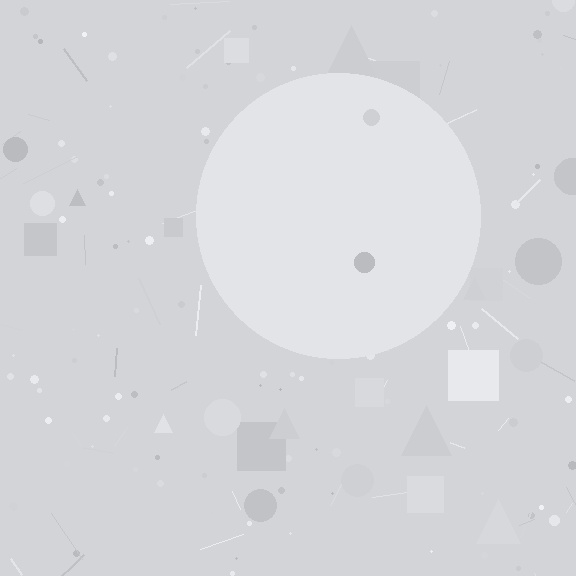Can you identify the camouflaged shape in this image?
The camouflaged shape is a circle.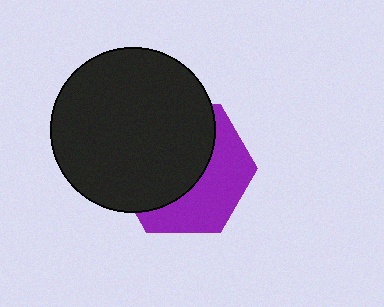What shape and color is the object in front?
The object in front is a black circle.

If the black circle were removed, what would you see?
You would see the complete purple hexagon.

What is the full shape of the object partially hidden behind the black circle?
The partially hidden object is a purple hexagon.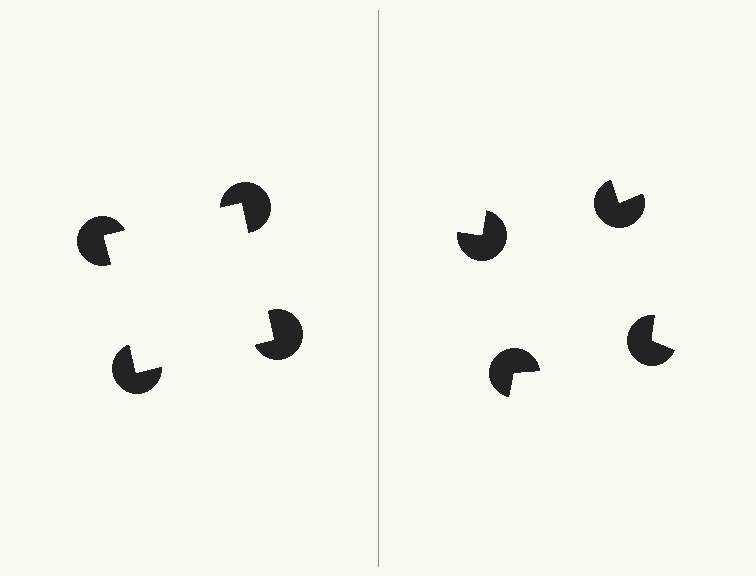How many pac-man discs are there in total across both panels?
8 — 4 on each side.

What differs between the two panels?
The pac-man discs are positioned identically on both sides; only the wedge orientations differ. On the left they align to a square; on the right they are misaligned.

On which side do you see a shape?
An illusory square appears on the left side. On the right side the wedge cuts are rotated, so no coherent shape forms.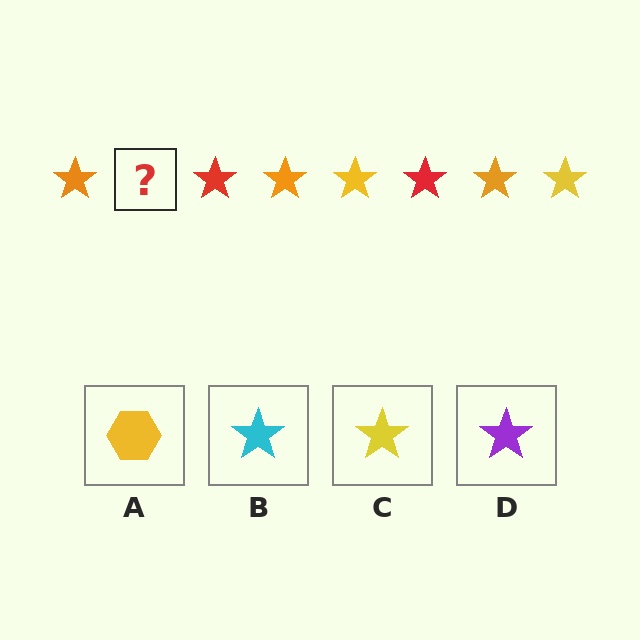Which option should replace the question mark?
Option C.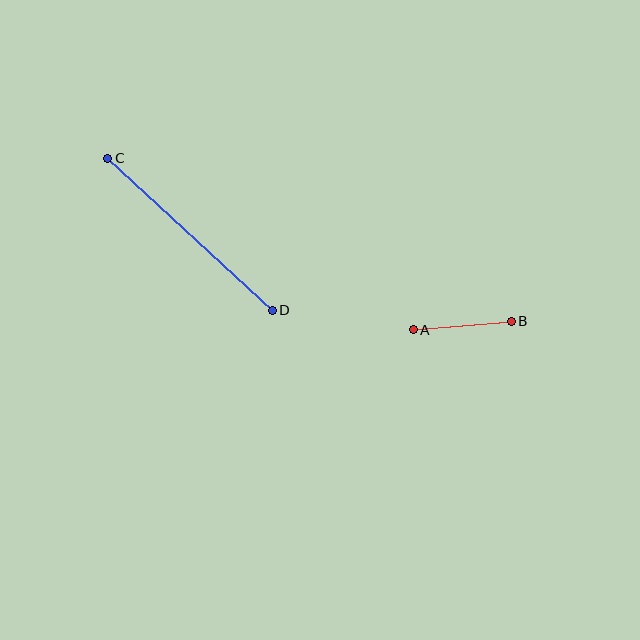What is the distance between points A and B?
The distance is approximately 98 pixels.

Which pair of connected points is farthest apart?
Points C and D are farthest apart.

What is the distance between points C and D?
The distance is approximately 224 pixels.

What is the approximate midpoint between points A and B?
The midpoint is at approximately (462, 326) pixels.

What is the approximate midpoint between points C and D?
The midpoint is at approximately (190, 234) pixels.